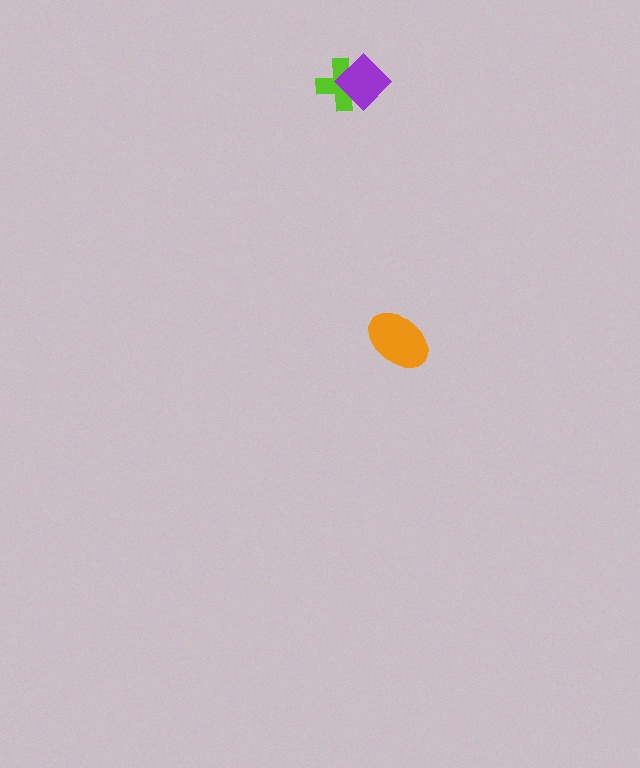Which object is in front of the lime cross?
The purple diamond is in front of the lime cross.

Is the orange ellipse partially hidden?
No, no other shape covers it.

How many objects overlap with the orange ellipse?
0 objects overlap with the orange ellipse.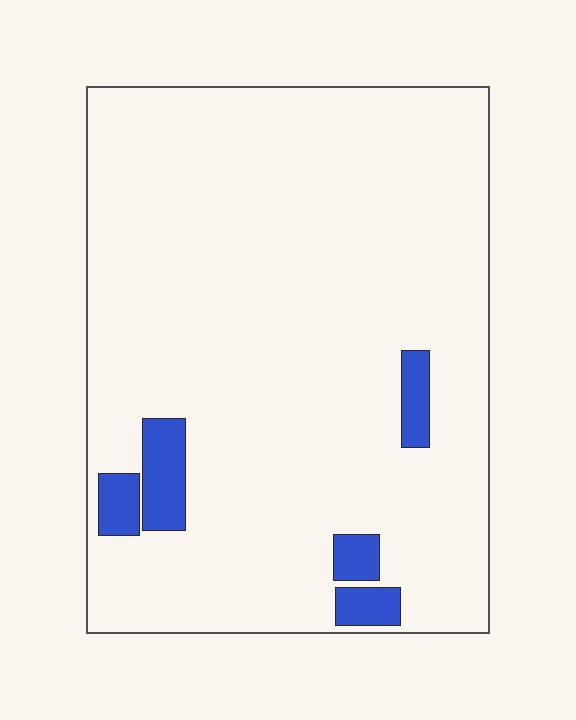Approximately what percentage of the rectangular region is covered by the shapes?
Approximately 5%.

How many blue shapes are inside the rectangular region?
5.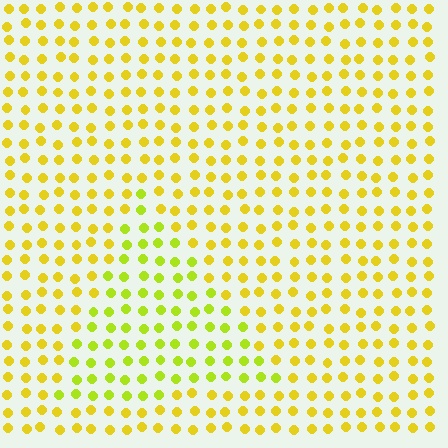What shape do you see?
I see a triangle.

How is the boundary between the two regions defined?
The boundary is defined purely by a slight shift in hue (about 24 degrees). Spacing, size, and orientation are identical on both sides.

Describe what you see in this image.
The image is filled with small yellow elements in a uniform arrangement. A triangle-shaped region is visible where the elements are tinted to a slightly different hue, forming a subtle color boundary.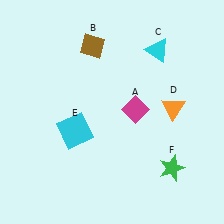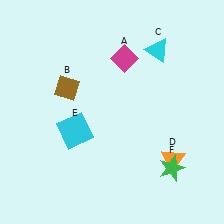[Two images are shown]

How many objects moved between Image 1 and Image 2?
3 objects moved between the two images.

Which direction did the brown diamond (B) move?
The brown diamond (B) moved down.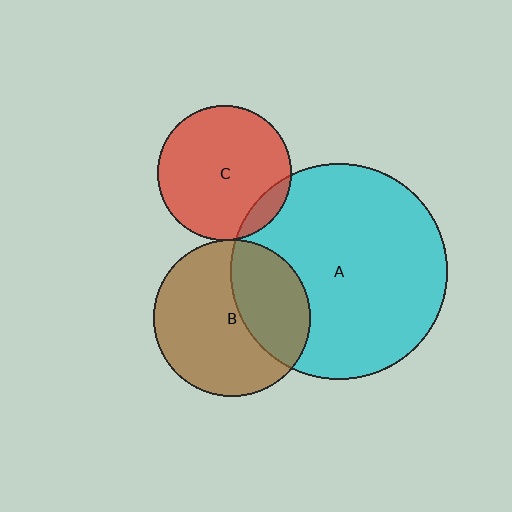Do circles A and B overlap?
Yes.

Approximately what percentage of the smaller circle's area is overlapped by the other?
Approximately 35%.